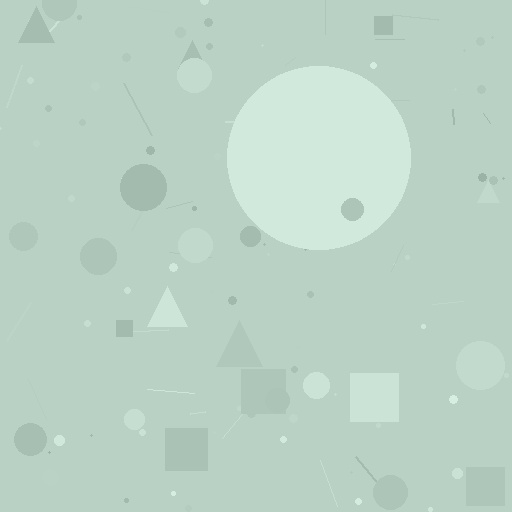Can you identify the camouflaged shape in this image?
The camouflaged shape is a circle.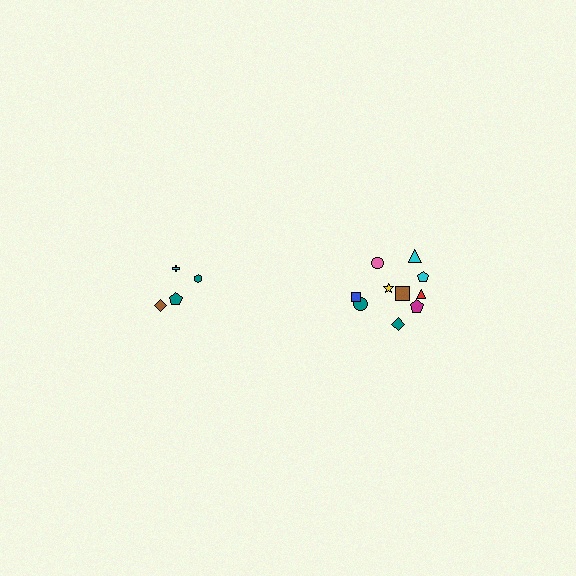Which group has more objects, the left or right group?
The right group.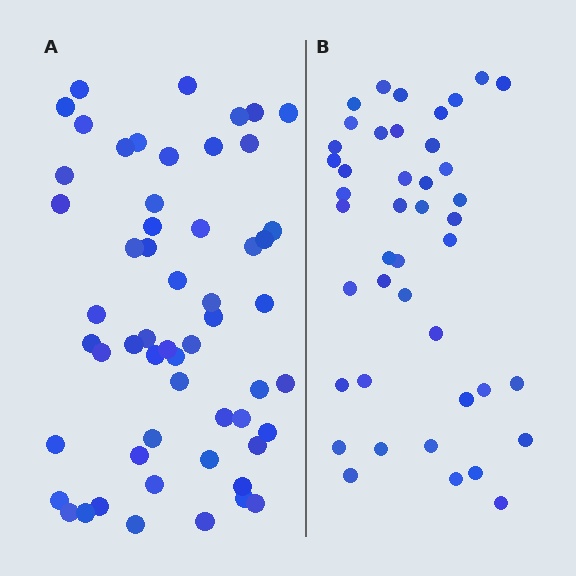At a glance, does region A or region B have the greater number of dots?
Region A (the left region) has more dots.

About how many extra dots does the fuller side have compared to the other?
Region A has approximately 15 more dots than region B.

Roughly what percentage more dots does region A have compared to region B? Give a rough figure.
About 30% more.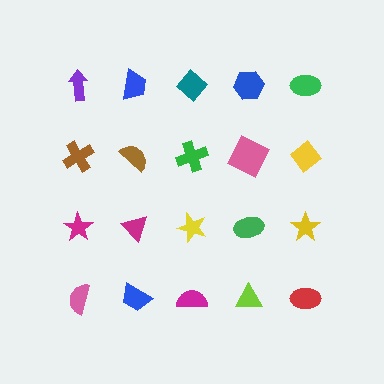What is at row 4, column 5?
A red ellipse.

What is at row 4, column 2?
A blue trapezoid.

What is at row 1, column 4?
A blue hexagon.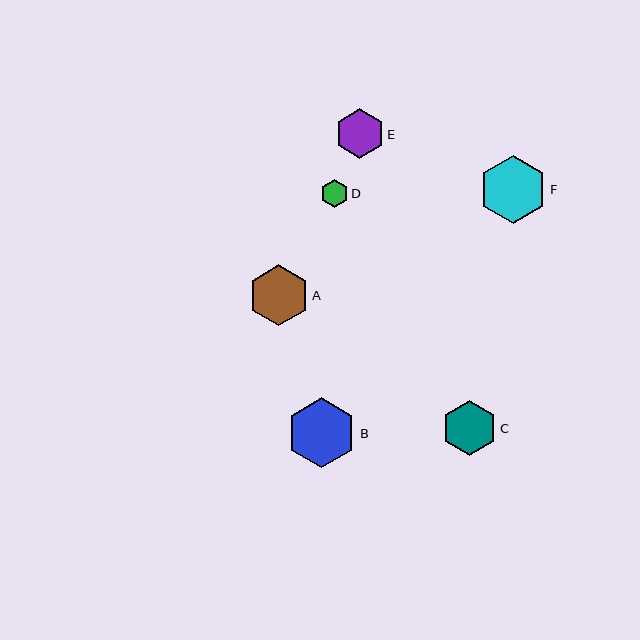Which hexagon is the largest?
Hexagon B is the largest with a size of approximately 70 pixels.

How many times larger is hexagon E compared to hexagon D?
Hexagon E is approximately 1.8 times the size of hexagon D.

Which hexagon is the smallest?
Hexagon D is the smallest with a size of approximately 28 pixels.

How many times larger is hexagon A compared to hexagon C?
Hexagon A is approximately 1.1 times the size of hexagon C.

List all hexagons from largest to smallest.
From largest to smallest: B, F, A, C, E, D.